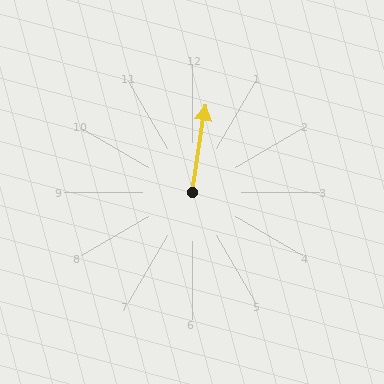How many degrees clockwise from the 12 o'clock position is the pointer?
Approximately 9 degrees.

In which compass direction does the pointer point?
North.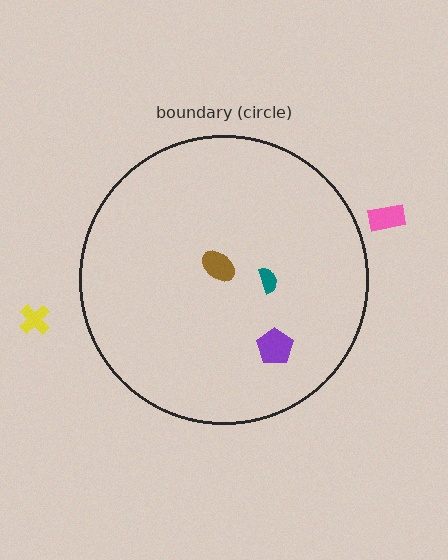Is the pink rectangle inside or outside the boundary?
Outside.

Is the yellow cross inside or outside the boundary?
Outside.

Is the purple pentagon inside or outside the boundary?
Inside.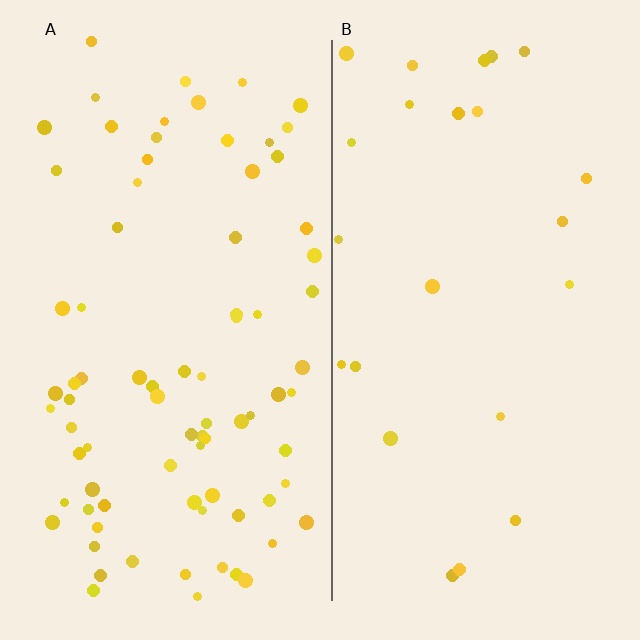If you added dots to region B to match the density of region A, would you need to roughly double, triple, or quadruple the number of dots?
Approximately triple.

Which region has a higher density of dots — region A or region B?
A (the left).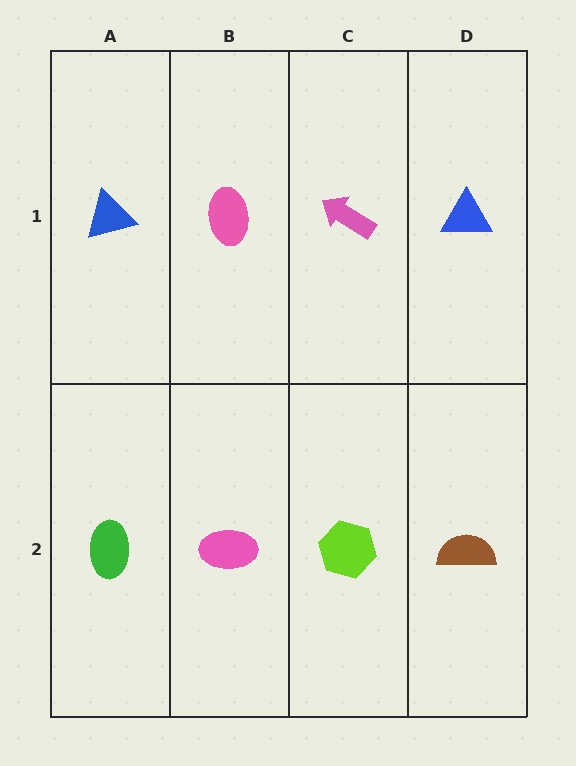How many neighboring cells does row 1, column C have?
3.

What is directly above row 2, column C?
A pink arrow.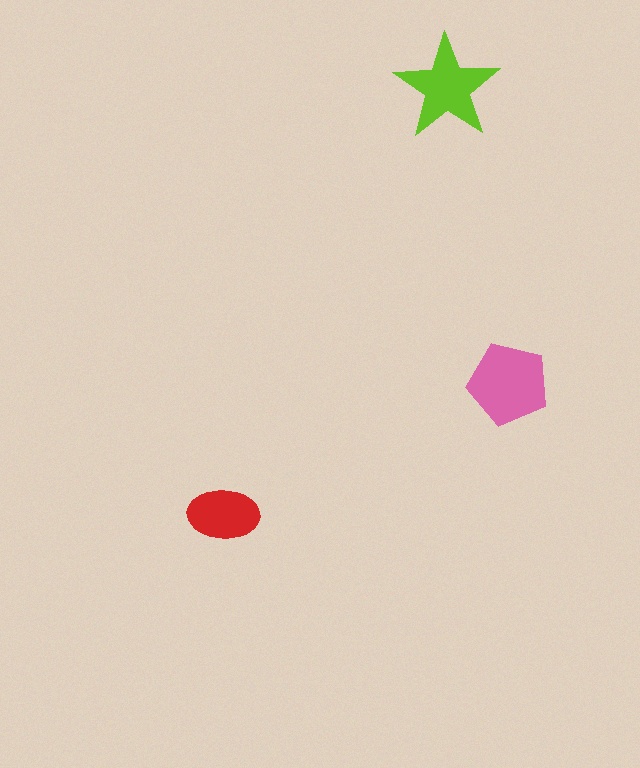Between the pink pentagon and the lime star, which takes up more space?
The pink pentagon.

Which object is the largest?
The pink pentagon.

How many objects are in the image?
There are 3 objects in the image.